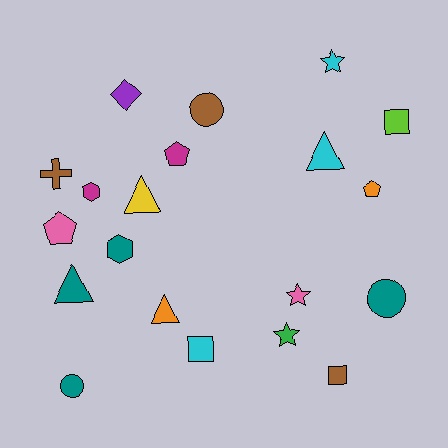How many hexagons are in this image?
There are 2 hexagons.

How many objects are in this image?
There are 20 objects.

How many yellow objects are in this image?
There is 1 yellow object.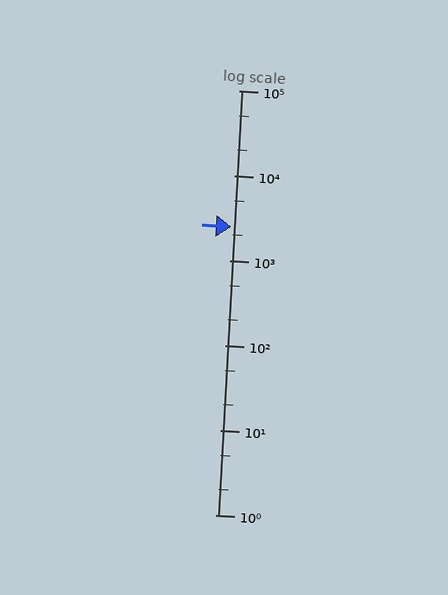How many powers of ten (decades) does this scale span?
The scale spans 5 decades, from 1 to 100000.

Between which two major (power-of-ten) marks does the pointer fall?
The pointer is between 1000 and 10000.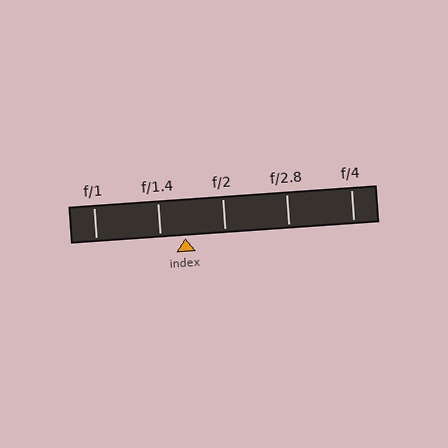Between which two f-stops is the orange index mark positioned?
The index mark is between f/1.4 and f/2.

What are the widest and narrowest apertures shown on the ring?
The widest aperture shown is f/1 and the narrowest is f/4.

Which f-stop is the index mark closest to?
The index mark is closest to f/1.4.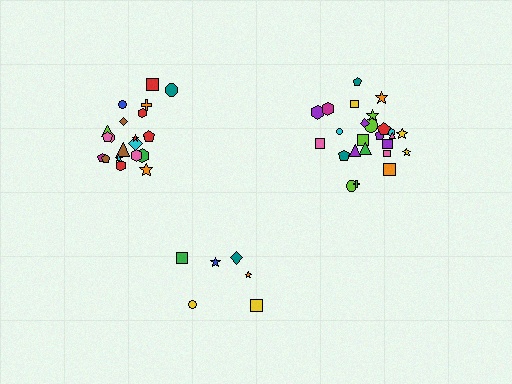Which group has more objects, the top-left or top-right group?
The top-right group.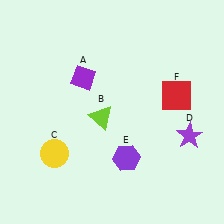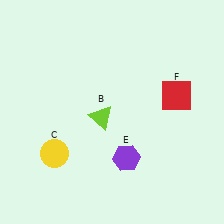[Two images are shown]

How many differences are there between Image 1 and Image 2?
There are 2 differences between the two images.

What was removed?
The purple diamond (A), the purple star (D) were removed in Image 2.